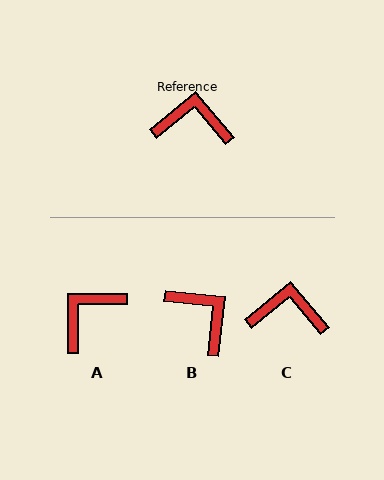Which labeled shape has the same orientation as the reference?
C.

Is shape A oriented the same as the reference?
No, it is off by about 50 degrees.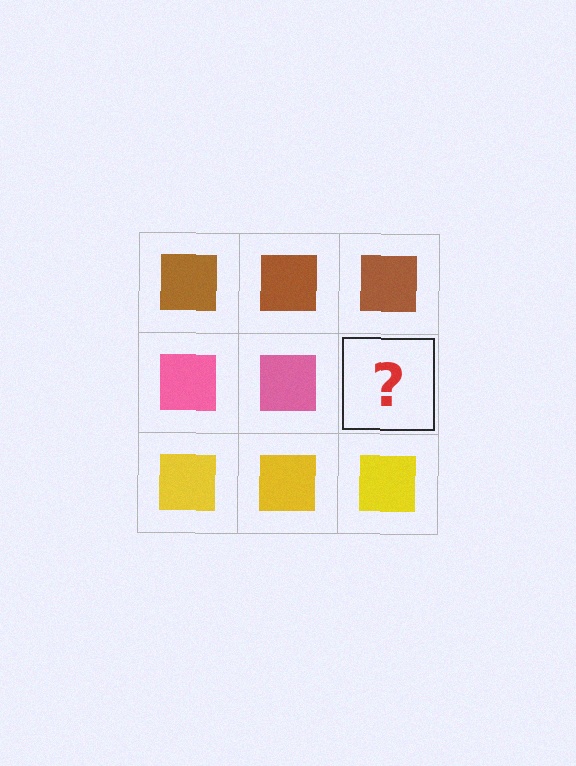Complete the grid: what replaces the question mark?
The question mark should be replaced with a pink square.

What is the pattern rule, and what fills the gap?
The rule is that each row has a consistent color. The gap should be filled with a pink square.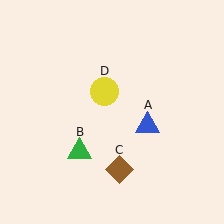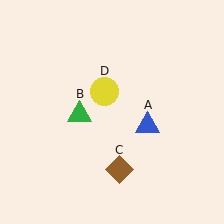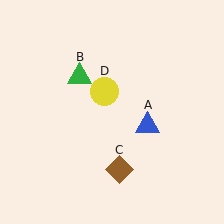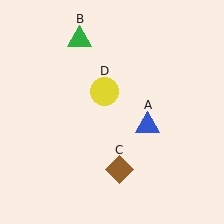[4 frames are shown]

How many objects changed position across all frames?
1 object changed position: green triangle (object B).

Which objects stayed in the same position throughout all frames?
Blue triangle (object A) and brown diamond (object C) and yellow circle (object D) remained stationary.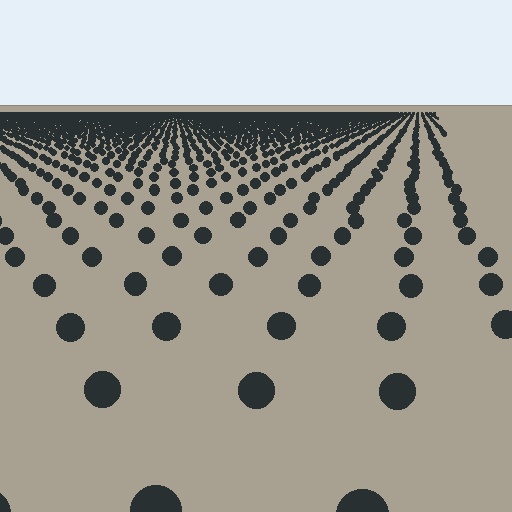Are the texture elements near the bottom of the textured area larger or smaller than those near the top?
Larger. Near the bottom, elements are closer to the viewer and appear at a bigger on-screen size.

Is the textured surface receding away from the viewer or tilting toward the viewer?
The surface is receding away from the viewer. Texture elements get smaller and denser toward the top.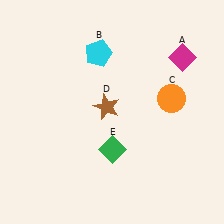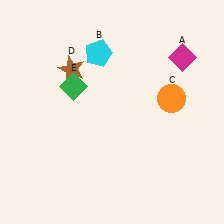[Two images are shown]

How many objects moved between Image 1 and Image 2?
2 objects moved between the two images.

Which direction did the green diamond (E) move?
The green diamond (E) moved up.